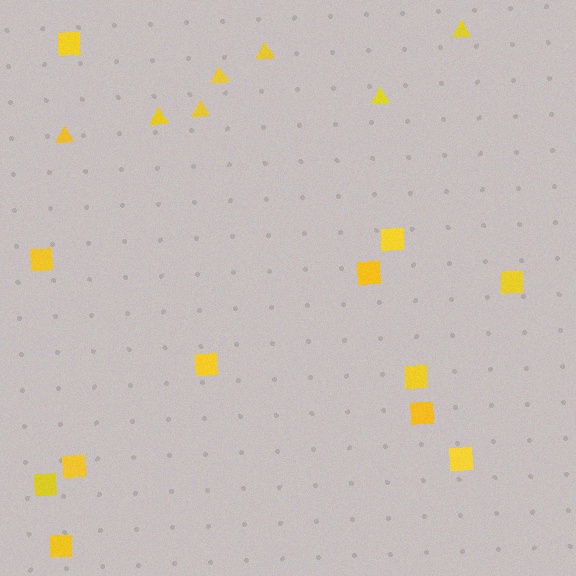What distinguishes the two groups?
There are 2 groups: one group of triangles (7) and one group of squares (12).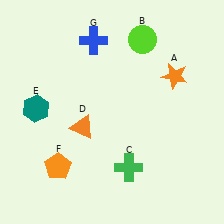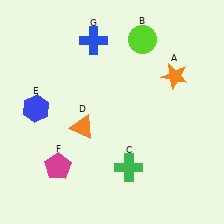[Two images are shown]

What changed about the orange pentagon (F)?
In Image 1, F is orange. In Image 2, it changed to magenta.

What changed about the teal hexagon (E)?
In Image 1, E is teal. In Image 2, it changed to blue.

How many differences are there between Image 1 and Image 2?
There are 2 differences between the two images.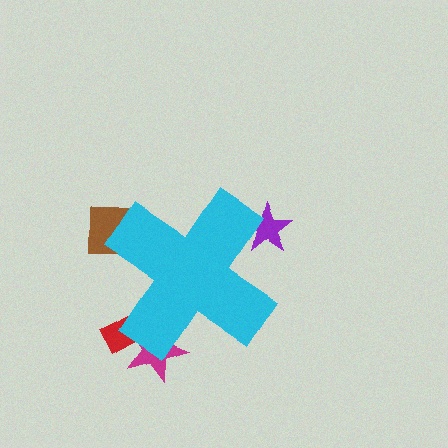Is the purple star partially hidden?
Yes, the purple star is partially hidden behind the cyan cross.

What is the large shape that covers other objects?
A cyan cross.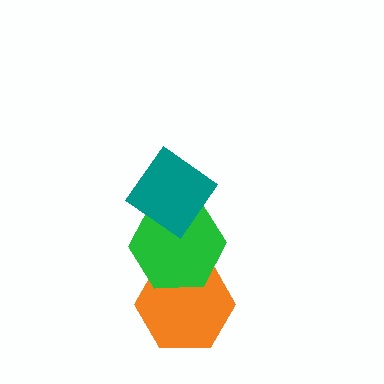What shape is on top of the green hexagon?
The teal diamond is on top of the green hexagon.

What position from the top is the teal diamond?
The teal diamond is 1st from the top.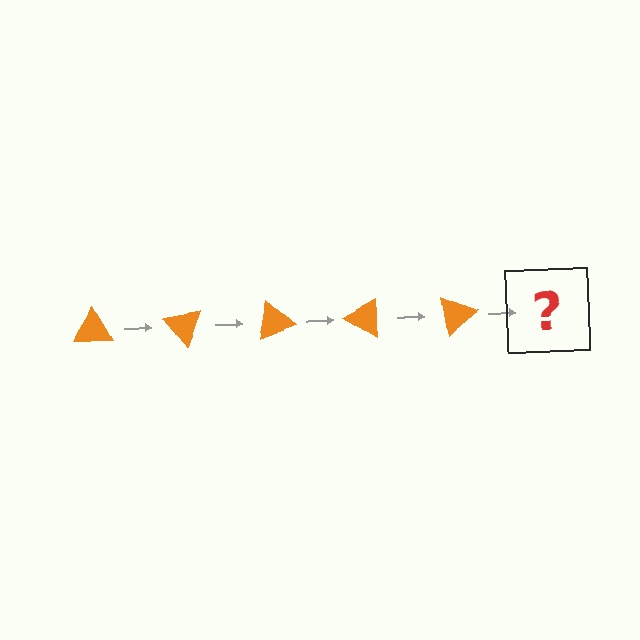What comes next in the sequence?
The next element should be an orange triangle rotated 250 degrees.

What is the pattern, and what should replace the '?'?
The pattern is that the triangle rotates 50 degrees each step. The '?' should be an orange triangle rotated 250 degrees.